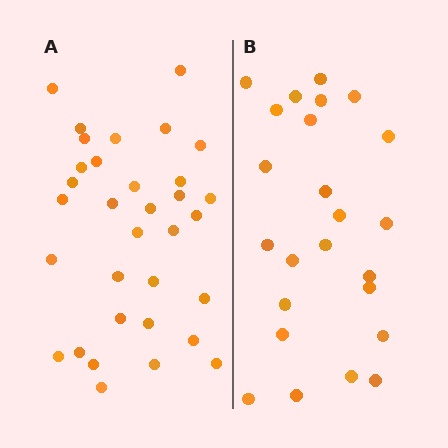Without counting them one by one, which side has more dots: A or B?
Region A (the left region) has more dots.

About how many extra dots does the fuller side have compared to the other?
Region A has roughly 8 or so more dots than region B.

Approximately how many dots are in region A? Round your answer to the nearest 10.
About 30 dots. (The exact count is 33, which rounds to 30.)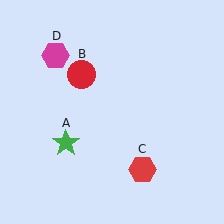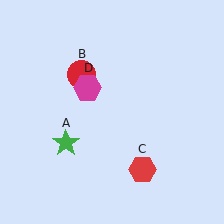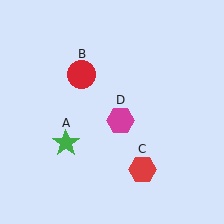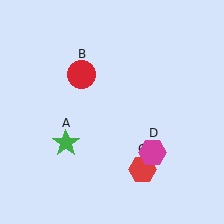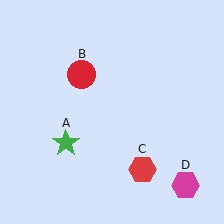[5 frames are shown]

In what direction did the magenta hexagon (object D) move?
The magenta hexagon (object D) moved down and to the right.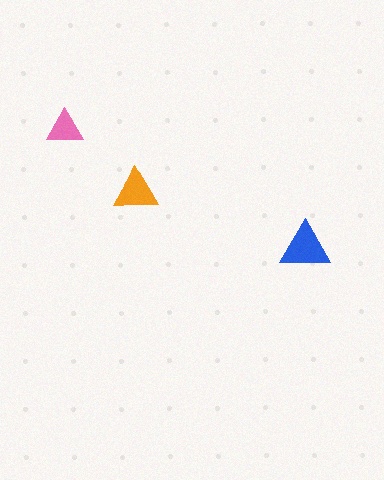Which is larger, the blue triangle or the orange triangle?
The blue one.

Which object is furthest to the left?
The pink triangle is leftmost.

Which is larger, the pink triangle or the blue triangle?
The blue one.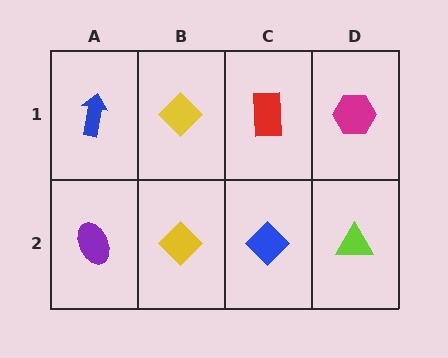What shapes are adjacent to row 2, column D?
A magenta hexagon (row 1, column D), a blue diamond (row 2, column C).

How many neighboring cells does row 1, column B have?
3.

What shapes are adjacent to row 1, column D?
A lime triangle (row 2, column D), a red rectangle (row 1, column C).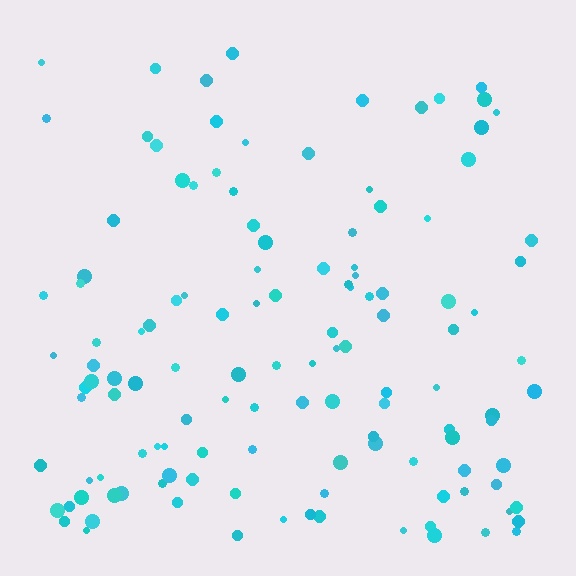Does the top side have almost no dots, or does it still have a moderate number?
Still a moderate number, just noticeably fewer than the bottom.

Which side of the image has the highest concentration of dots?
The bottom.